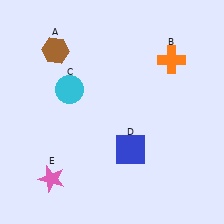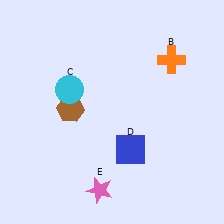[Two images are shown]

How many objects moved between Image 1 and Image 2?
2 objects moved between the two images.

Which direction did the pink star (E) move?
The pink star (E) moved right.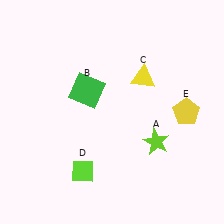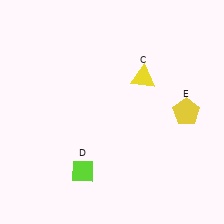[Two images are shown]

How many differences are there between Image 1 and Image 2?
There are 2 differences between the two images.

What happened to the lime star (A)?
The lime star (A) was removed in Image 2. It was in the bottom-right area of Image 1.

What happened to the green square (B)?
The green square (B) was removed in Image 2. It was in the top-left area of Image 1.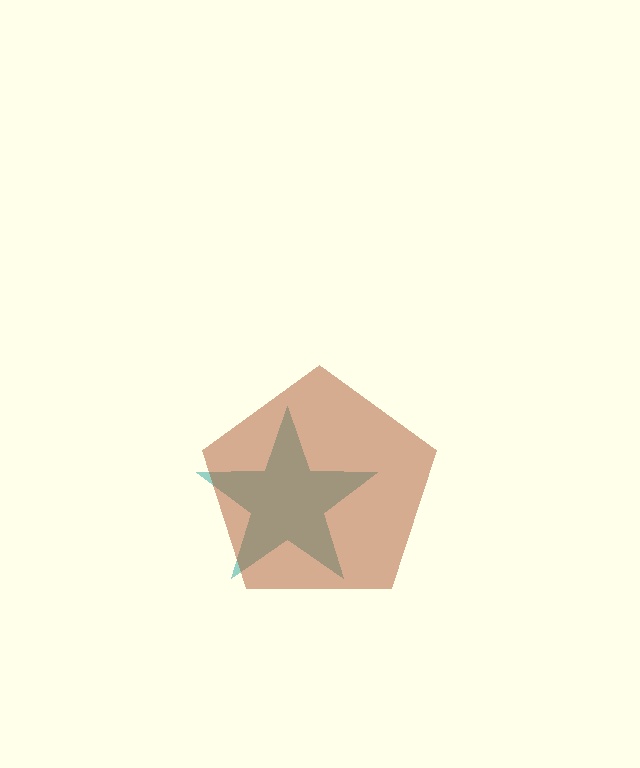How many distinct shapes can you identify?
There are 2 distinct shapes: a teal star, a brown pentagon.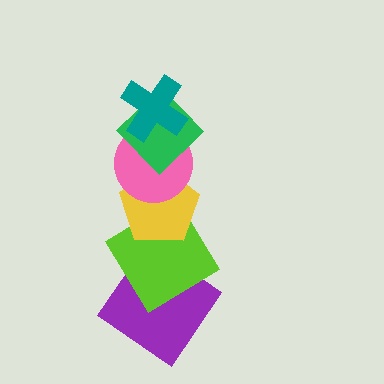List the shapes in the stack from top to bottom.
From top to bottom: the teal cross, the green diamond, the pink circle, the yellow pentagon, the lime diamond, the purple diamond.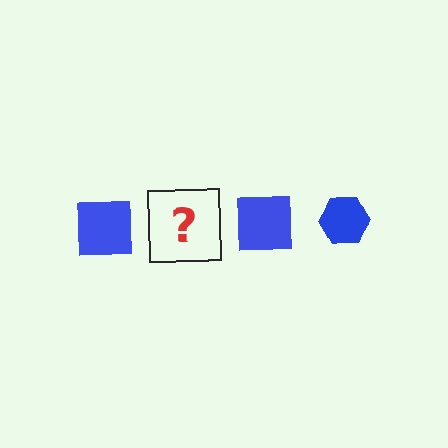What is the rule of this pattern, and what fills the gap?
The rule is that the pattern cycles through square, hexagon shapes in blue. The gap should be filled with a blue hexagon.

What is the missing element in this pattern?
The missing element is a blue hexagon.